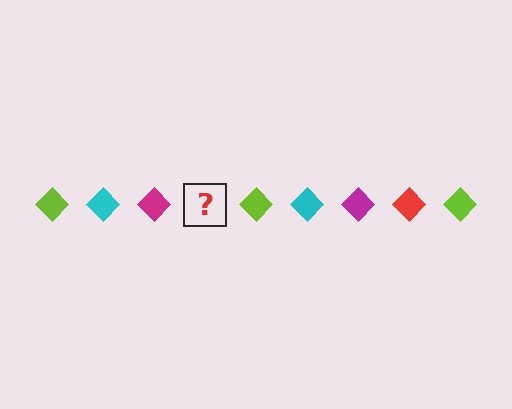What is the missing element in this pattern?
The missing element is a red diamond.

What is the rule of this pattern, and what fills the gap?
The rule is that the pattern cycles through lime, cyan, magenta, red diamonds. The gap should be filled with a red diamond.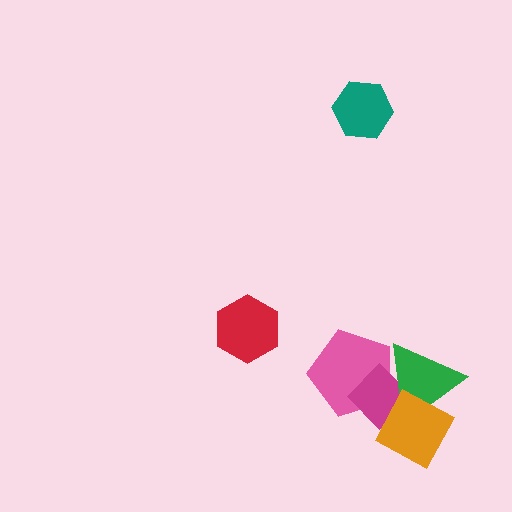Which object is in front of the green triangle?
The orange diamond is in front of the green triangle.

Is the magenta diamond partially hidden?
Yes, it is partially covered by another shape.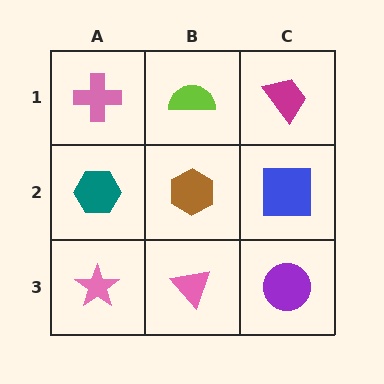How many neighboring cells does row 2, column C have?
3.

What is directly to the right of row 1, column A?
A lime semicircle.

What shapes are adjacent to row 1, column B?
A brown hexagon (row 2, column B), a pink cross (row 1, column A), a magenta trapezoid (row 1, column C).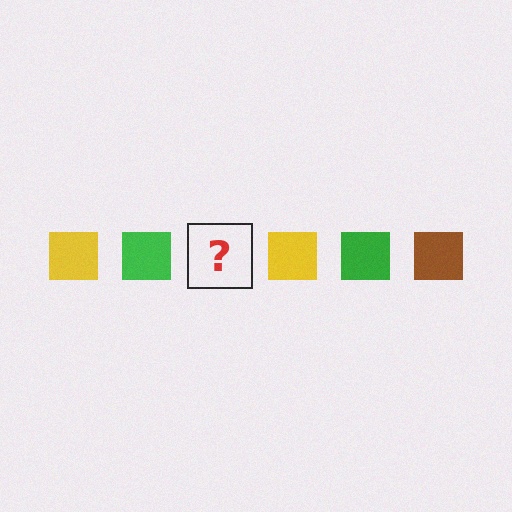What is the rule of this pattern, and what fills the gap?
The rule is that the pattern cycles through yellow, green, brown squares. The gap should be filled with a brown square.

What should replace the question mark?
The question mark should be replaced with a brown square.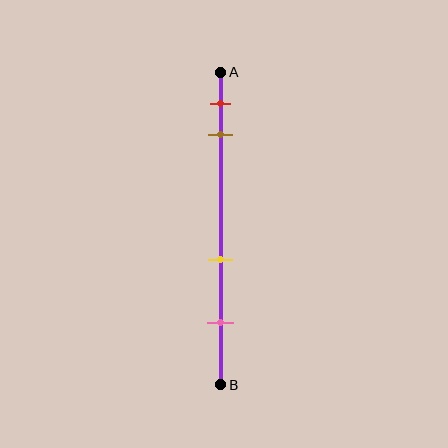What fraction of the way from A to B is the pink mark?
The pink mark is approximately 80% (0.8) of the way from A to B.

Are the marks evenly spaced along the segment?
No, the marks are not evenly spaced.